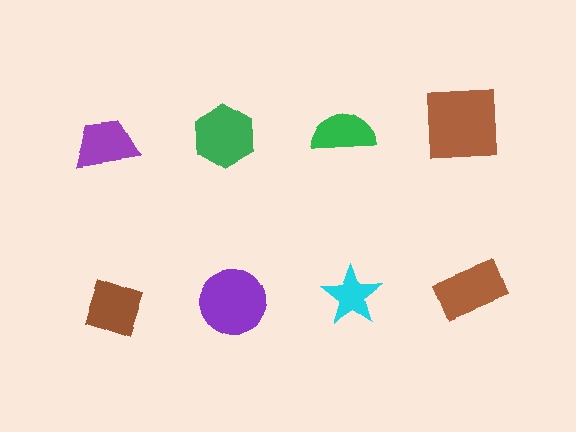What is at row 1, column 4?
A brown square.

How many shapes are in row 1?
4 shapes.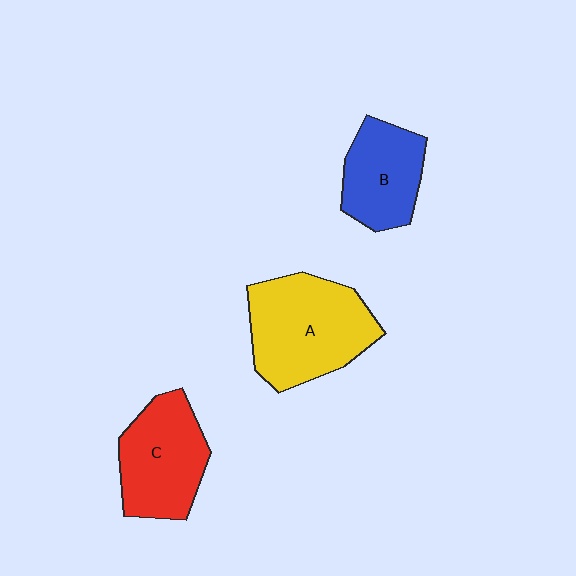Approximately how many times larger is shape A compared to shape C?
Approximately 1.3 times.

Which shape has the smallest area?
Shape B (blue).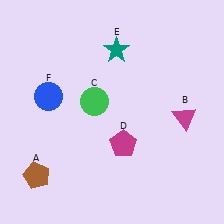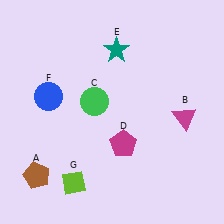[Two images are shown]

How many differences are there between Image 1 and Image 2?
There is 1 difference between the two images.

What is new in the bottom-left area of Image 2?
A lime diamond (G) was added in the bottom-left area of Image 2.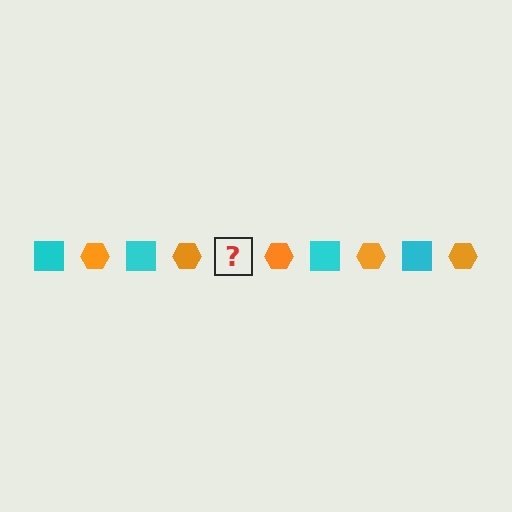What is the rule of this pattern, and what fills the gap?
The rule is that the pattern alternates between cyan square and orange hexagon. The gap should be filled with a cyan square.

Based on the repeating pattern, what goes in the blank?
The blank should be a cyan square.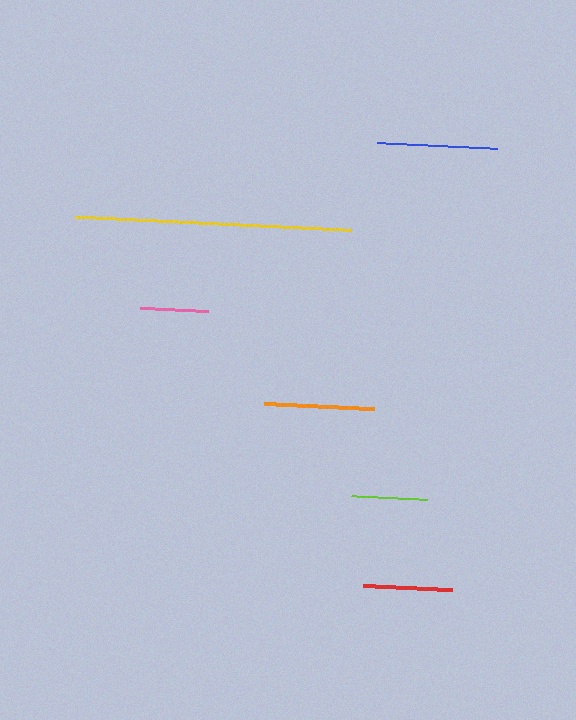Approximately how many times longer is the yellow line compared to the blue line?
The yellow line is approximately 2.3 times the length of the blue line.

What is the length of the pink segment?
The pink segment is approximately 67 pixels long.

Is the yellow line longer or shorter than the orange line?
The yellow line is longer than the orange line.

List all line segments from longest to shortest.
From longest to shortest: yellow, blue, orange, red, lime, pink.